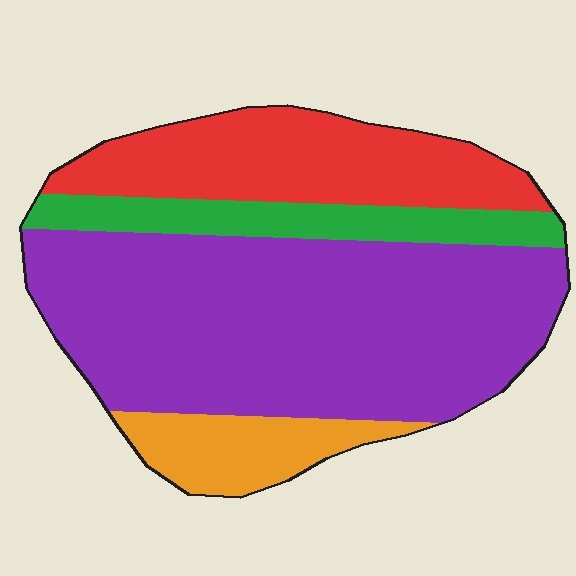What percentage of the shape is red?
Red covers about 20% of the shape.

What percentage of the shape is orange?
Orange covers roughly 10% of the shape.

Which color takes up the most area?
Purple, at roughly 55%.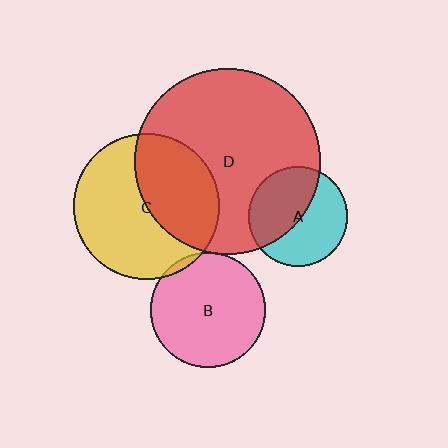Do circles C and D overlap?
Yes.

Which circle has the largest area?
Circle D (red).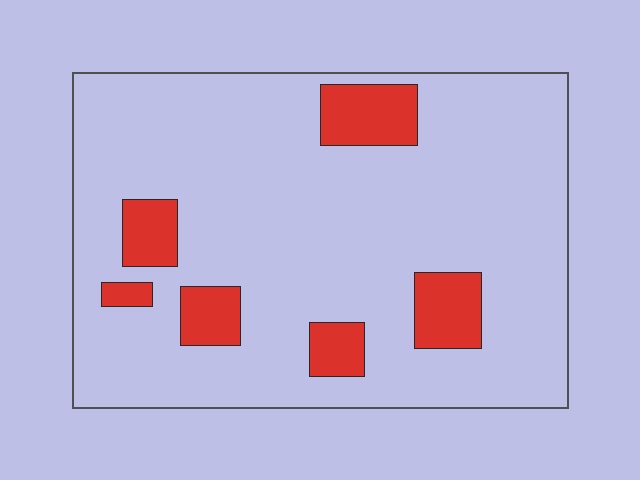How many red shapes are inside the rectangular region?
6.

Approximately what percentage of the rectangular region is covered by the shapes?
Approximately 15%.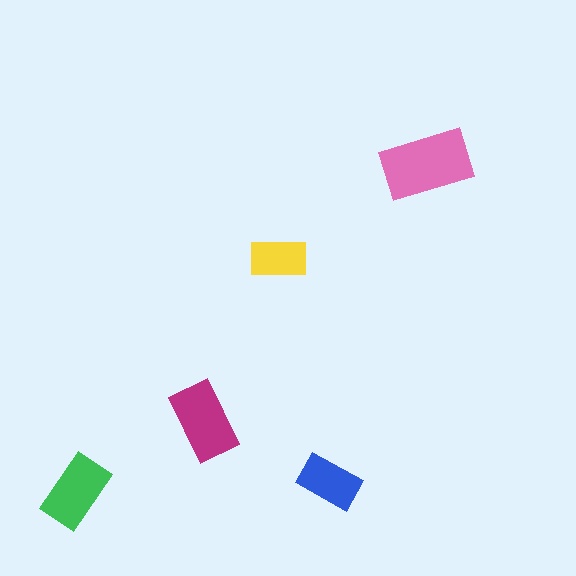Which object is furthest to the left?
The green rectangle is leftmost.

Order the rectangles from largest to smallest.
the pink one, the magenta one, the green one, the blue one, the yellow one.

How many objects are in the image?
There are 5 objects in the image.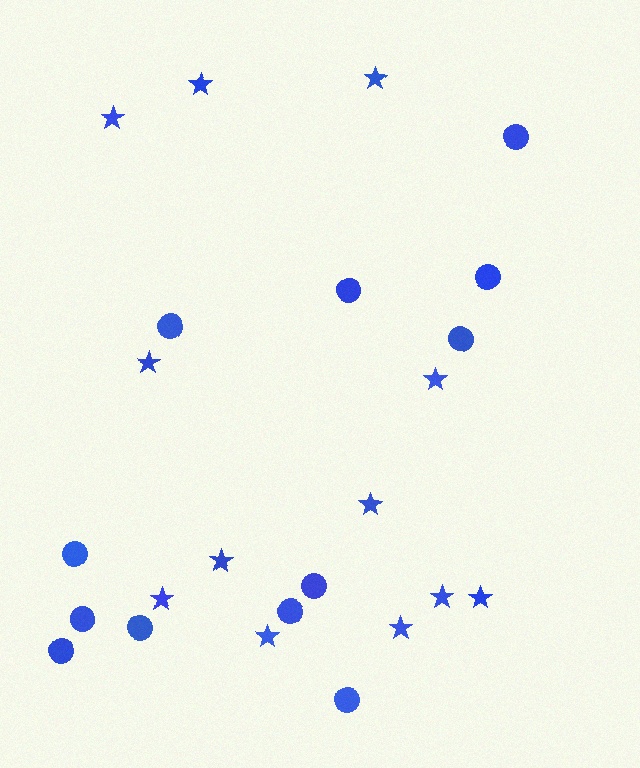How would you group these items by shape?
There are 2 groups: one group of stars (12) and one group of circles (12).